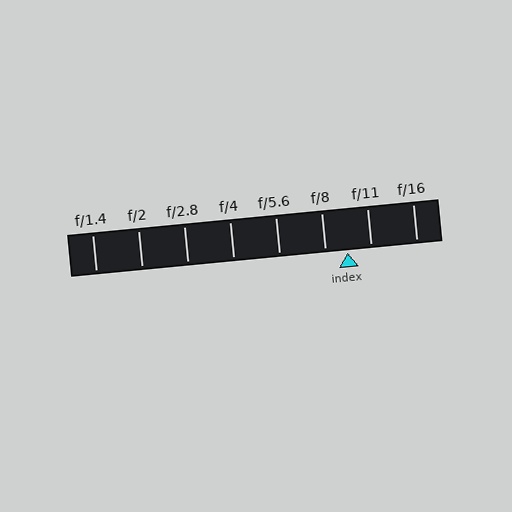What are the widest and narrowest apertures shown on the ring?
The widest aperture shown is f/1.4 and the narrowest is f/16.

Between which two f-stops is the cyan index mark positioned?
The index mark is between f/8 and f/11.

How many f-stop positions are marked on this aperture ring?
There are 8 f-stop positions marked.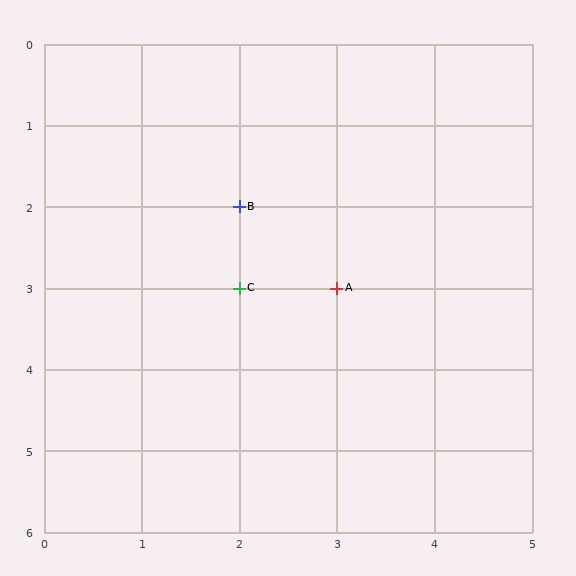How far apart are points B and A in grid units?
Points B and A are 1 column and 1 row apart (about 1.4 grid units diagonally).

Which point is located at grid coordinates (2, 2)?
Point B is at (2, 2).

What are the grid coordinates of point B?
Point B is at grid coordinates (2, 2).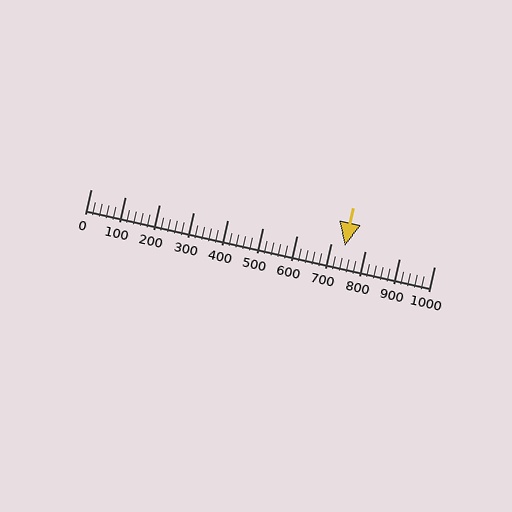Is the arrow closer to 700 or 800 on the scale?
The arrow is closer to 700.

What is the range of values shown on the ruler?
The ruler shows values from 0 to 1000.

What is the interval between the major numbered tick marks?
The major tick marks are spaced 100 units apart.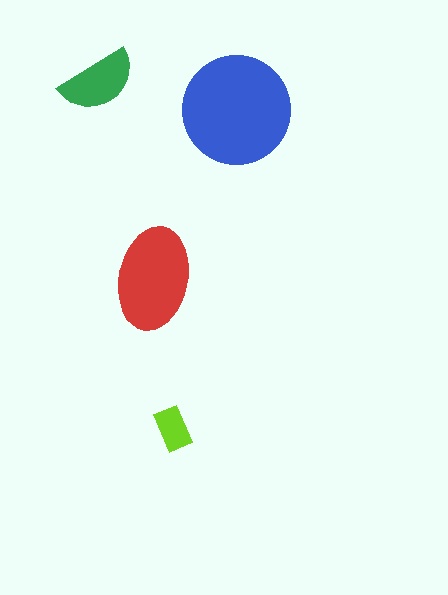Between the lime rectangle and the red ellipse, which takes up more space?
The red ellipse.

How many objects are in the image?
There are 4 objects in the image.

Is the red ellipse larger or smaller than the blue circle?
Smaller.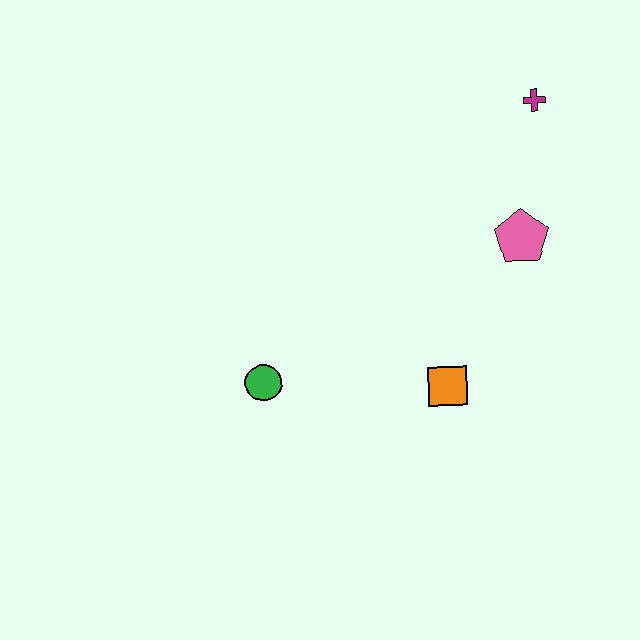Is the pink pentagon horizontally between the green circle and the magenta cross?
Yes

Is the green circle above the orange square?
Yes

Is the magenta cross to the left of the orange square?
No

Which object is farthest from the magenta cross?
The green circle is farthest from the magenta cross.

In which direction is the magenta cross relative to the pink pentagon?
The magenta cross is above the pink pentagon.